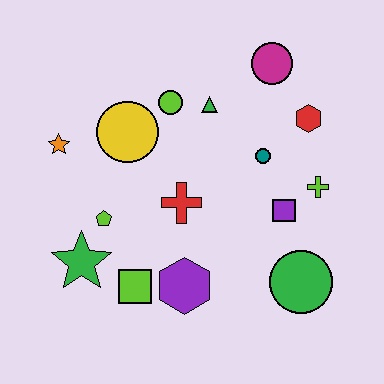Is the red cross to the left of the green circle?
Yes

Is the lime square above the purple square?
No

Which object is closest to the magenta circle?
The red hexagon is closest to the magenta circle.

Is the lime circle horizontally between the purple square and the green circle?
No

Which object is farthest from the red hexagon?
The green star is farthest from the red hexagon.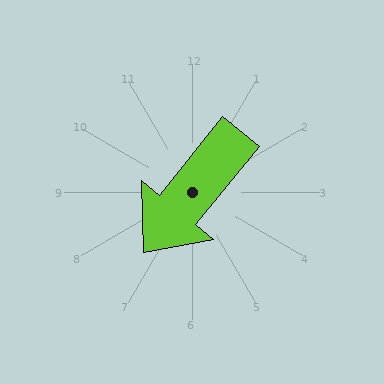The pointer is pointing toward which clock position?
Roughly 7 o'clock.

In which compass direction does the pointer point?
Southwest.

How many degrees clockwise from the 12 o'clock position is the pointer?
Approximately 219 degrees.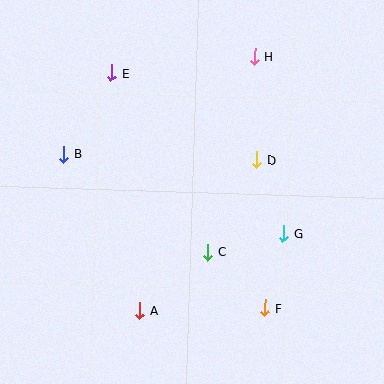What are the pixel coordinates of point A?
Point A is at (140, 311).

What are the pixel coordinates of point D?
Point D is at (257, 160).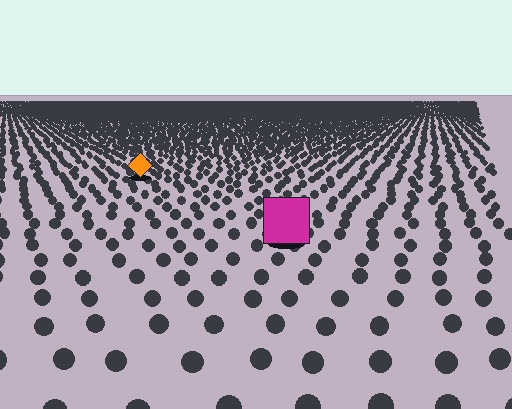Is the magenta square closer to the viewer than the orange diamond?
Yes. The magenta square is closer — you can tell from the texture gradient: the ground texture is coarser near it.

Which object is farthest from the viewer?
The orange diamond is farthest from the viewer. It appears smaller and the ground texture around it is denser.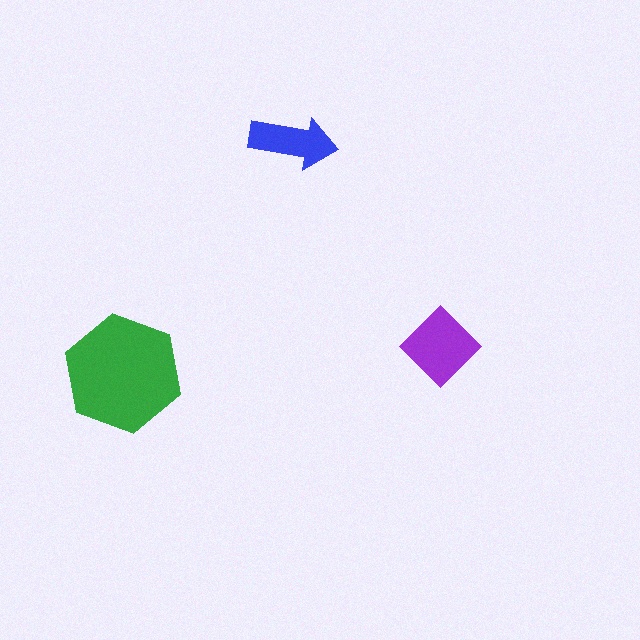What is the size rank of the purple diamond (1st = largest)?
2nd.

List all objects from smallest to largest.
The blue arrow, the purple diamond, the green hexagon.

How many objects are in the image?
There are 3 objects in the image.